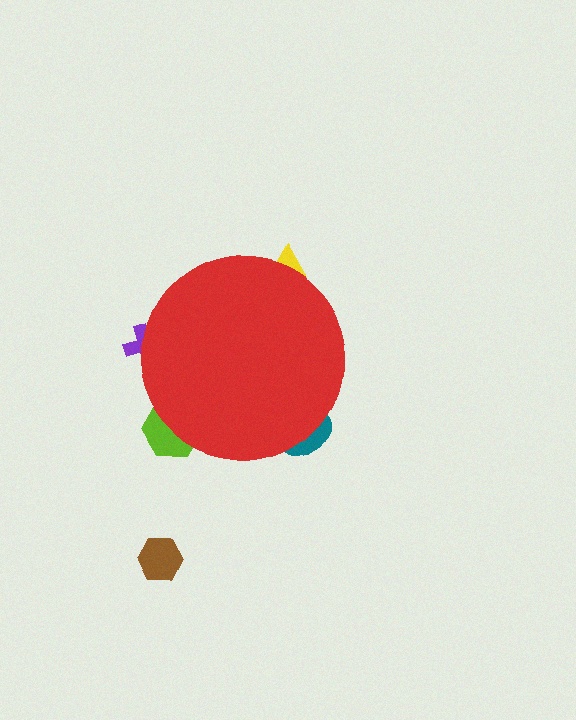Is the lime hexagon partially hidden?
Yes, the lime hexagon is partially hidden behind the red circle.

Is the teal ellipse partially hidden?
Yes, the teal ellipse is partially hidden behind the red circle.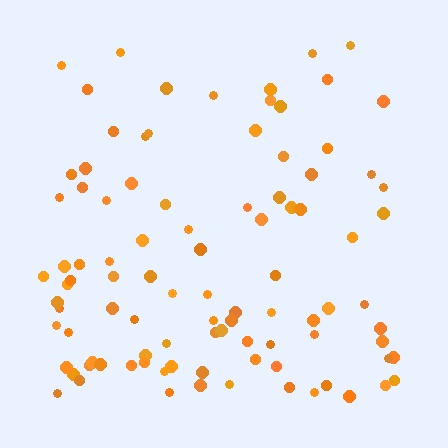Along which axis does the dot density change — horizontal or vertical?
Vertical.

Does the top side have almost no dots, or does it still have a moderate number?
Still a moderate number, just noticeably fewer than the bottom.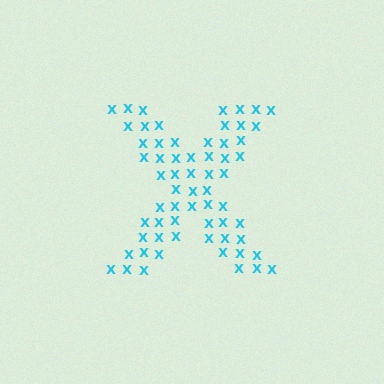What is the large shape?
The large shape is the letter X.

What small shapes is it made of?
It is made of small letter X's.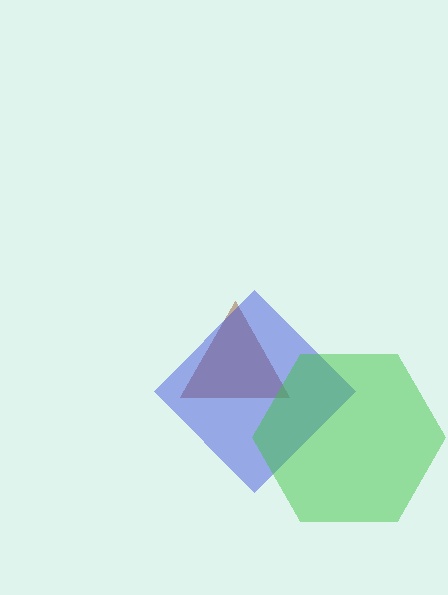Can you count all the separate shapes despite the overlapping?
Yes, there are 3 separate shapes.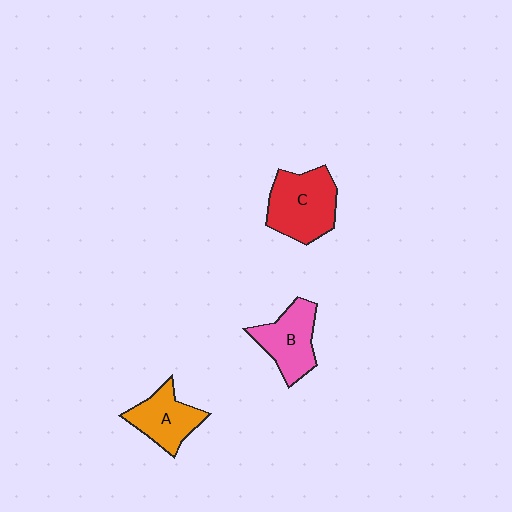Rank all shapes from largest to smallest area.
From largest to smallest: C (red), B (pink), A (orange).